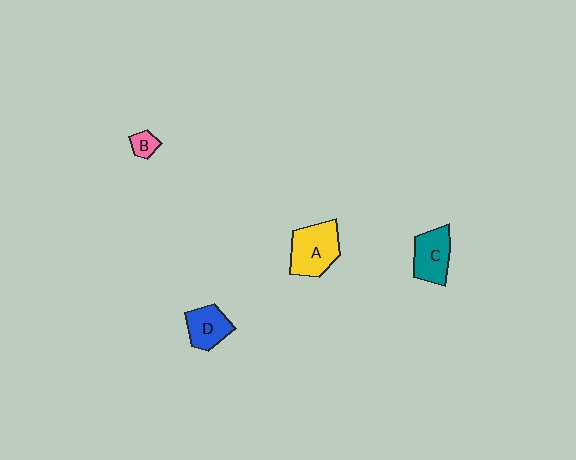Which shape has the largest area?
Shape A (yellow).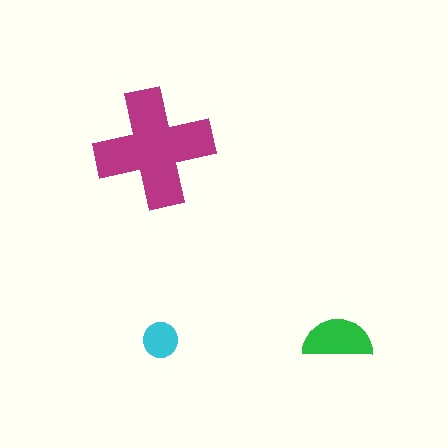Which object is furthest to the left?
The magenta cross is leftmost.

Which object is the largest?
The magenta cross.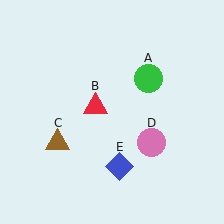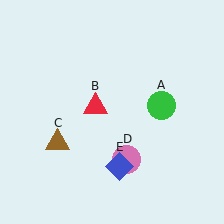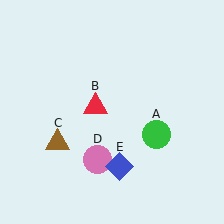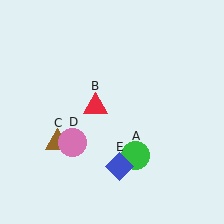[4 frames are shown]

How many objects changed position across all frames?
2 objects changed position: green circle (object A), pink circle (object D).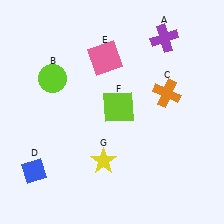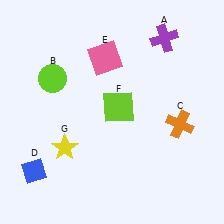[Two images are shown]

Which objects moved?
The objects that moved are: the orange cross (C), the yellow star (G).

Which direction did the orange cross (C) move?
The orange cross (C) moved down.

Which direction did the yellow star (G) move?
The yellow star (G) moved left.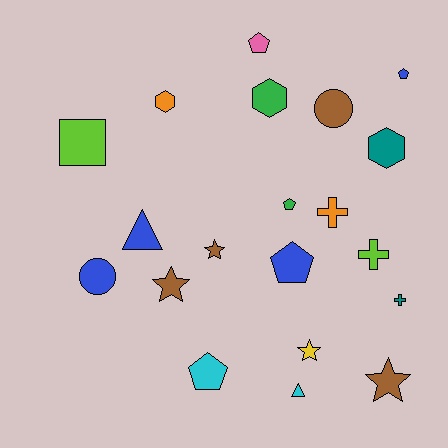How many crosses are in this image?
There are 3 crosses.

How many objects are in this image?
There are 20 objects.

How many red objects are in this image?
There are no red objects.